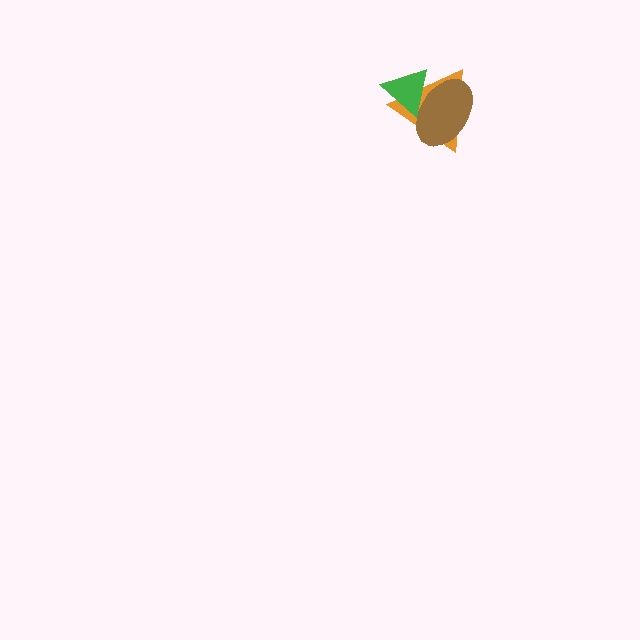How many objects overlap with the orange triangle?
2 objects overlap with the orange triangle.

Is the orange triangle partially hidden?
Yes, it is partially covered by another shape.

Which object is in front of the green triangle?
The brown ellipse is in front of the green triangle.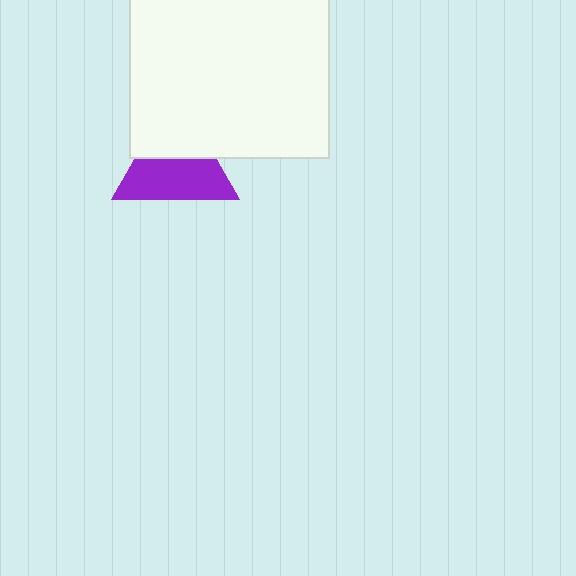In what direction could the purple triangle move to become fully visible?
The purple triangle could move down. That would shift it out from behind the white rectangle entirely.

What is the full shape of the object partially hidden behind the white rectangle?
The partially hidden object is a purple triangle.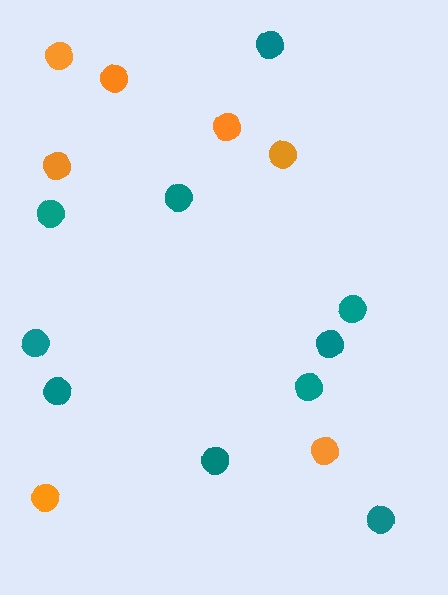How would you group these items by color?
There are 2 groups: one group of orange circles (7) and one group of teal circles (10).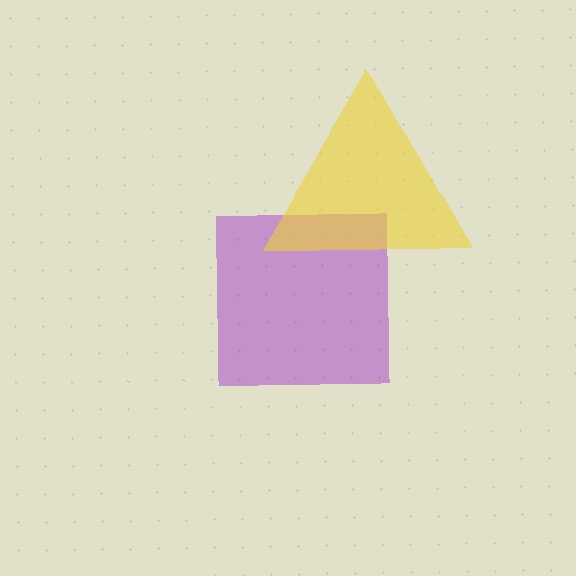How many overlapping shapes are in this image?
There are 2 overlapping shapes in the image.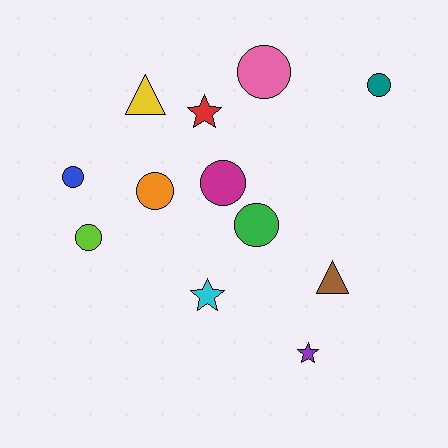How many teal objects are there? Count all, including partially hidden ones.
There is 1 teal object.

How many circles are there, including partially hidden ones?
There are 7 circles.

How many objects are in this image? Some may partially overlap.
There are 12 objects.